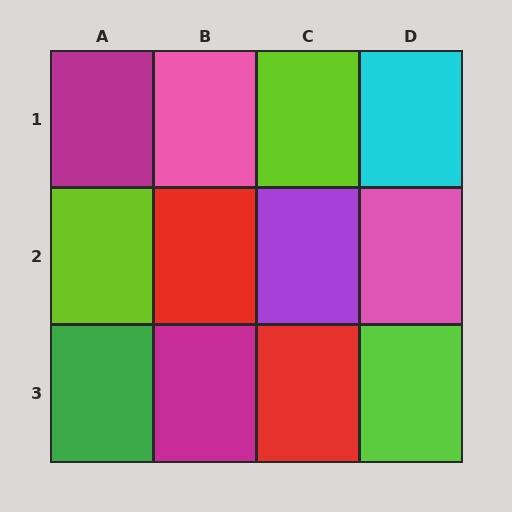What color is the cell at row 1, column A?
Magenta.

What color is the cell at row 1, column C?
Lime.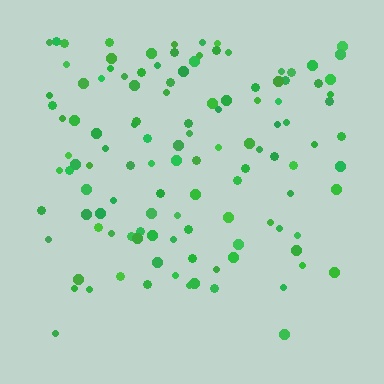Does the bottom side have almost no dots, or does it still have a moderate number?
Still a moderate number, just noticeably fewer than the top.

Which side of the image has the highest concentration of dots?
The top.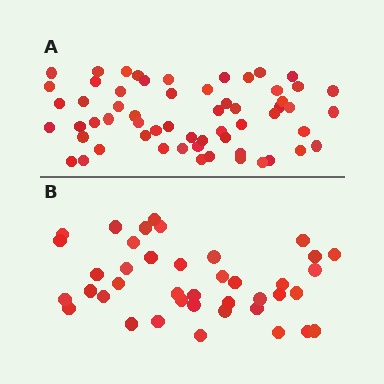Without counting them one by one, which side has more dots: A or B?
Region A (the top region) has more dots.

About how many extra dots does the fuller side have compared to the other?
Region A has approximately 20 more dots than region B.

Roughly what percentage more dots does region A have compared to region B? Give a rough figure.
About 50% more.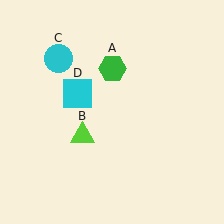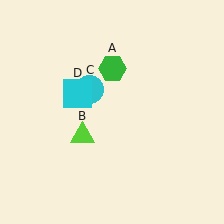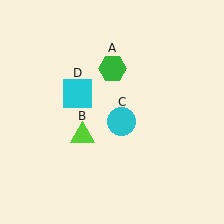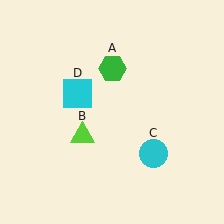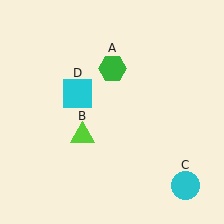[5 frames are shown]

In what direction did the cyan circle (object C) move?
The cyan circle (object C) moved down and to the right.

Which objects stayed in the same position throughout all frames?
Green hexagon (object A) and lime triangle (object B) and cyan square (object D) remained stationary.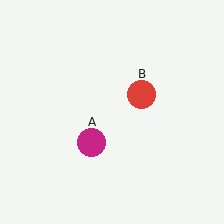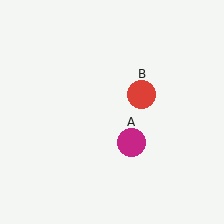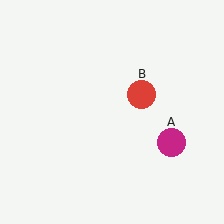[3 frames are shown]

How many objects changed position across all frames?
1 object changed position: magenta circle (object A).